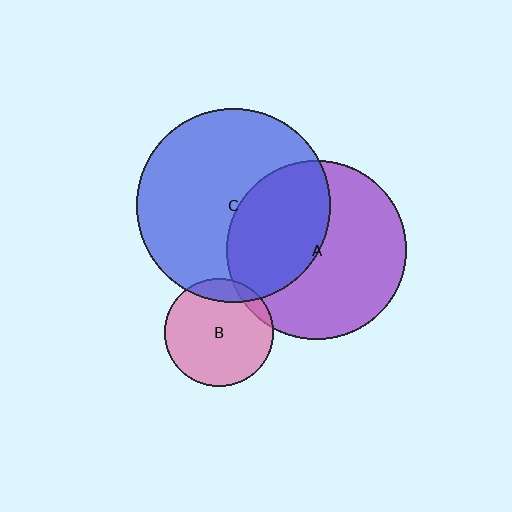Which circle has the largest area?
Circle C (blue).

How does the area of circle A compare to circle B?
Approximately 2.7 times.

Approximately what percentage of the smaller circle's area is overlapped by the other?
Approximately 40%.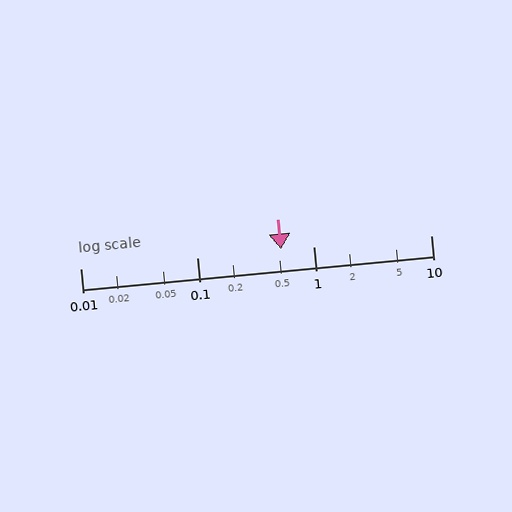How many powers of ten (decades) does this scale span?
The scale spans 3 decades, from 0.01 to 10.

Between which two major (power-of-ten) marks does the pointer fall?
The pointer is between 0.1 and 1.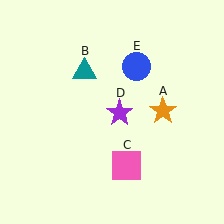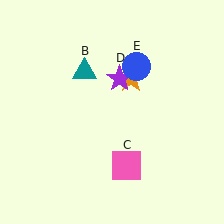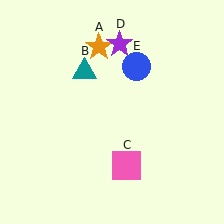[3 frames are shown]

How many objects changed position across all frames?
2 objects changed position: orange star (object A), purple star (object D).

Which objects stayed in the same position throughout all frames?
Teal triangle (object B) and pink square (object C) and blue circle (object E) remained stationary.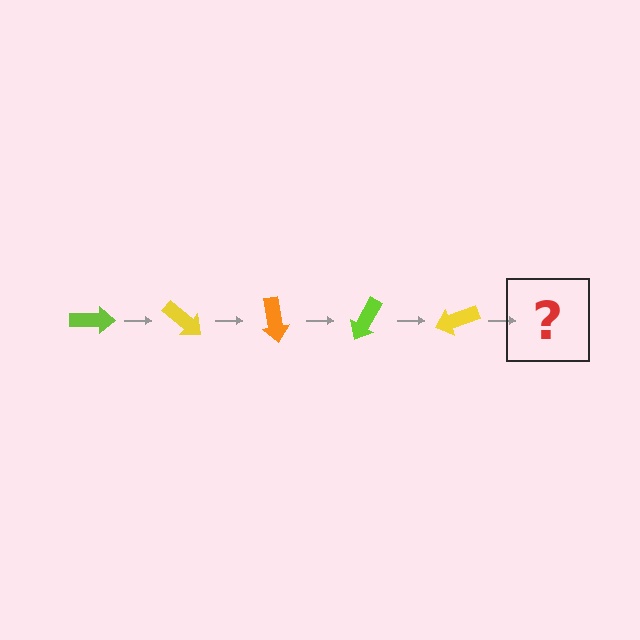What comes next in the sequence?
The next element should be an orange arrow, rotated 200 degrees from the start.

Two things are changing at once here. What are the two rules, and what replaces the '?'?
The two rules are that it rotates 40 degrees each step and the color cycles through lime, yellow, and orange. The '?' should be an orange arrow, rotated 200 degrees from the start.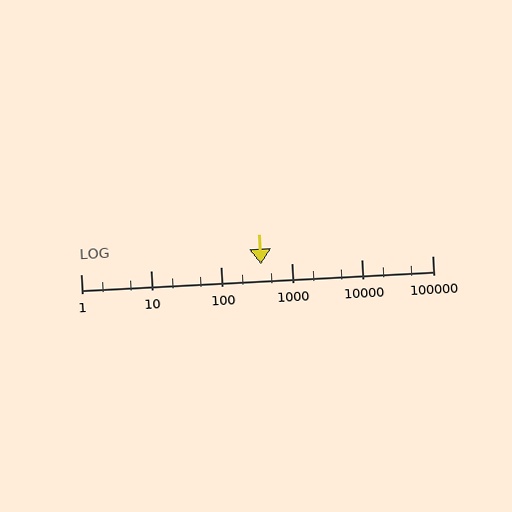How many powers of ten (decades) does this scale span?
The scale spans 5 decades, from 1 to 100000.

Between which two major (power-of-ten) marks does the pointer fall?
The pointer is between 100 and 1000.